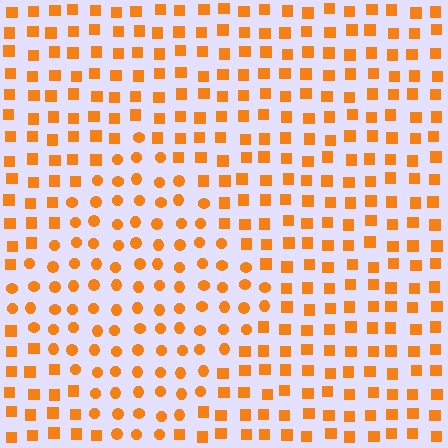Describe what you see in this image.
The image is filled with small orange elements arranged in a uniform grid. A diamond-shaped region contains circles, while the surrounding area contains squares. The boundary is defined purely by the change in element shape.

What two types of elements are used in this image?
The image uses circles inside the diamond region and squares outside it.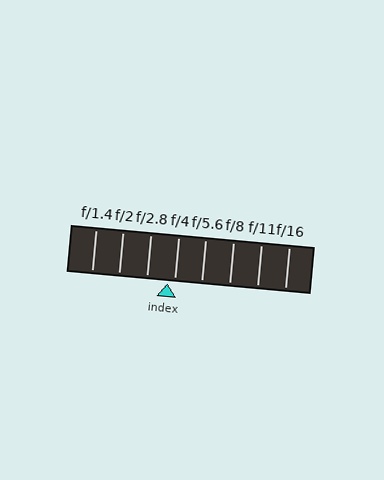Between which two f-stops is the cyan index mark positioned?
The index mark is between f/2.8 and f/4.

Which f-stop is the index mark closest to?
The index mark is closest to f/4.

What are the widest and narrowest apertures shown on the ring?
The widest aperture shown is f/1.4 and the narrowest is f/16.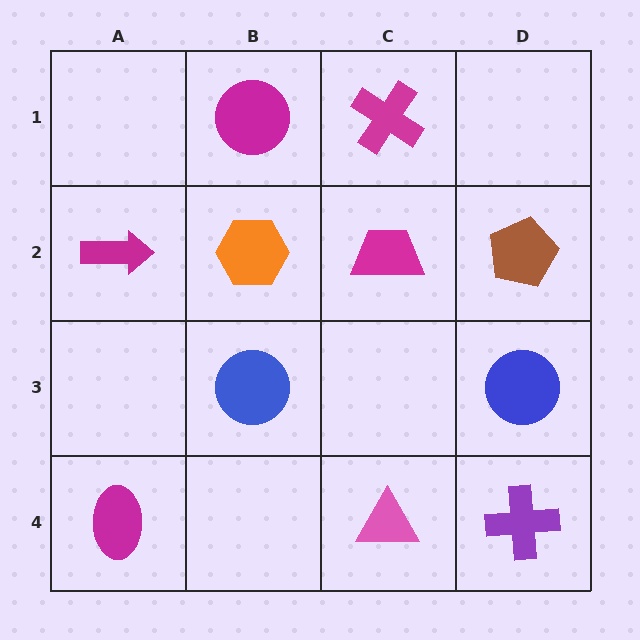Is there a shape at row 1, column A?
No, that cell is empty.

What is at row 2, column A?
A magenta arrow.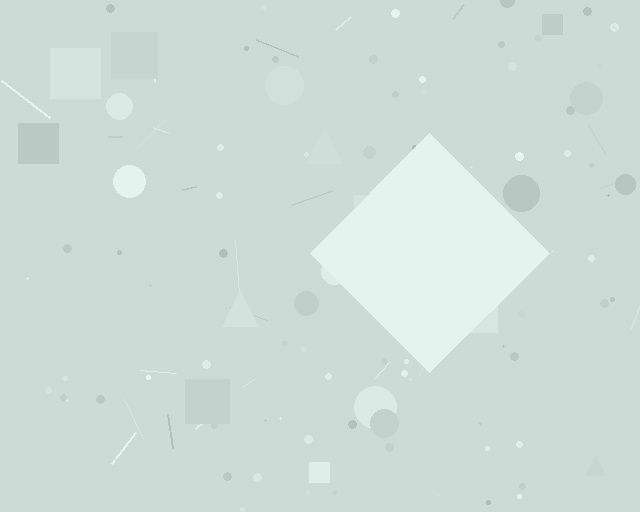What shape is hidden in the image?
A diamond is hidden in the image.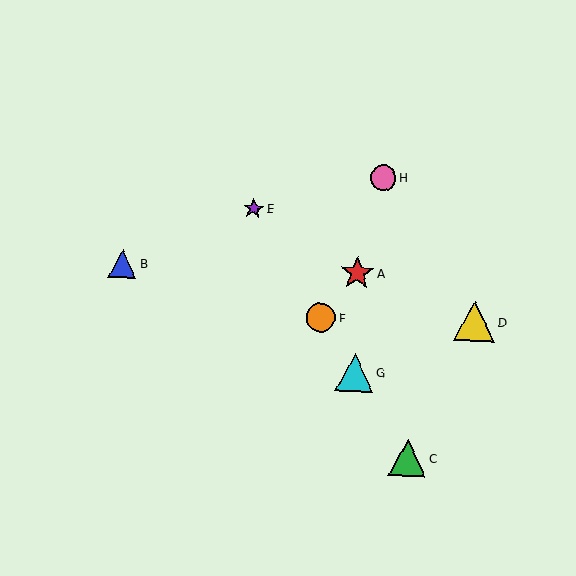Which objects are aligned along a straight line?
Objects C, E, F, G are aligned along a straight line.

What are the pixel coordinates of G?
Object G is at (355, 373).